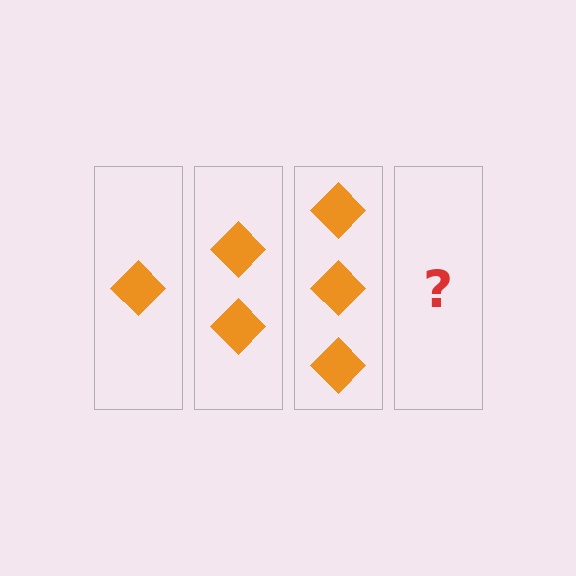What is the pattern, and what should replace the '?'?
The pattern is that each step adds one more diamond. The '?' should be 4 diamonds.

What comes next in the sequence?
The next element should be 4 diamonds.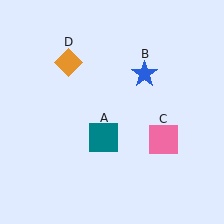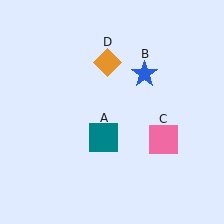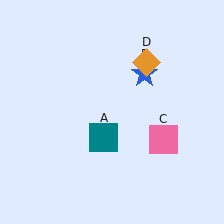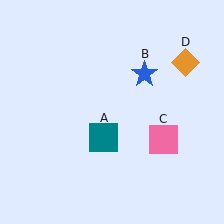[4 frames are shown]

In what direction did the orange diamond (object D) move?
The orange diamond (object D) moved right.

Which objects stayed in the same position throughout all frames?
Teal square (object A) and blue star (object B) and pink square (object C) remained stationary.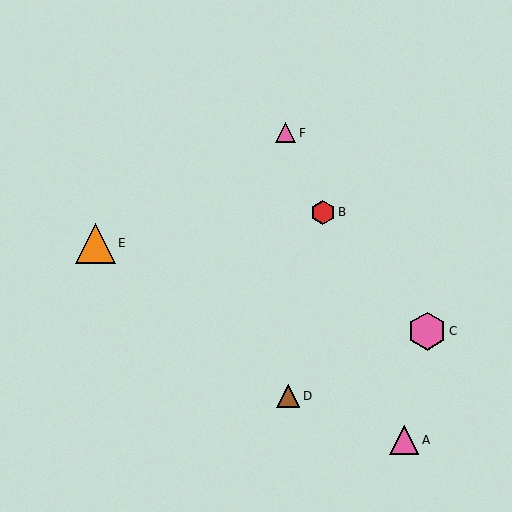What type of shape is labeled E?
Shape E is an orange triangle.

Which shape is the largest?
The orange triangle (labeled E) is the largest.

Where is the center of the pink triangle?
The center of the pink triangle is at (286, 133).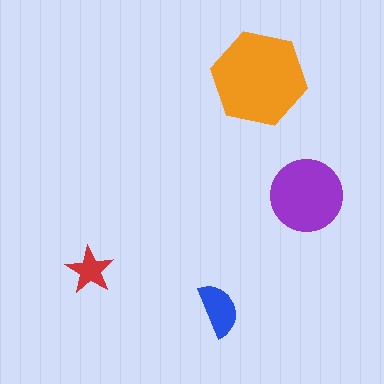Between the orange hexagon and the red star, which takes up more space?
The orange hexagon.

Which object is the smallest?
The red star.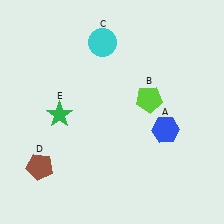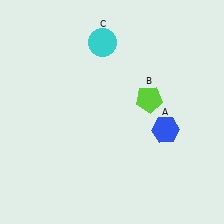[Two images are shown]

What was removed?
The brown pentagon (D), the green star (E) were removed in Image 2.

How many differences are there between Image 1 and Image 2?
There are 2 differences between the two images.